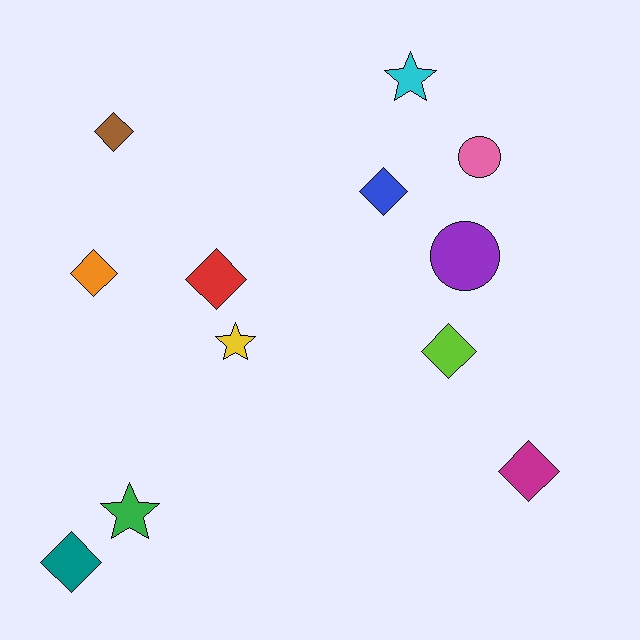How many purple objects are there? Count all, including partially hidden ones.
There is 1 purple object.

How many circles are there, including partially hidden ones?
There are 2 circles.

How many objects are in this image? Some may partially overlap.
There are 12 objects.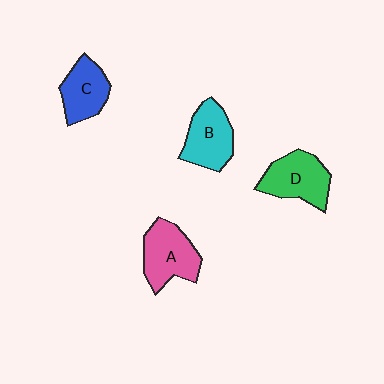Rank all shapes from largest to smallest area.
From largest to smallest: A (pink), D (green), B (cyan), C (blue).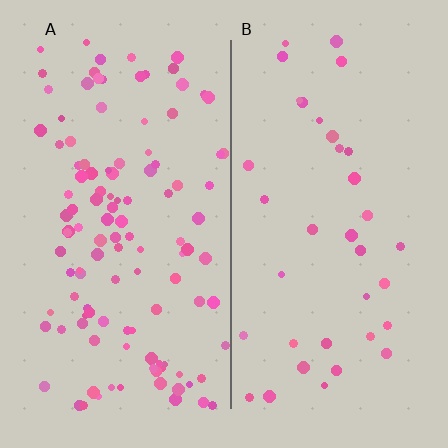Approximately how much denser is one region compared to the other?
Approximately 3.1× — region A over region B.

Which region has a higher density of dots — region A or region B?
A (the left).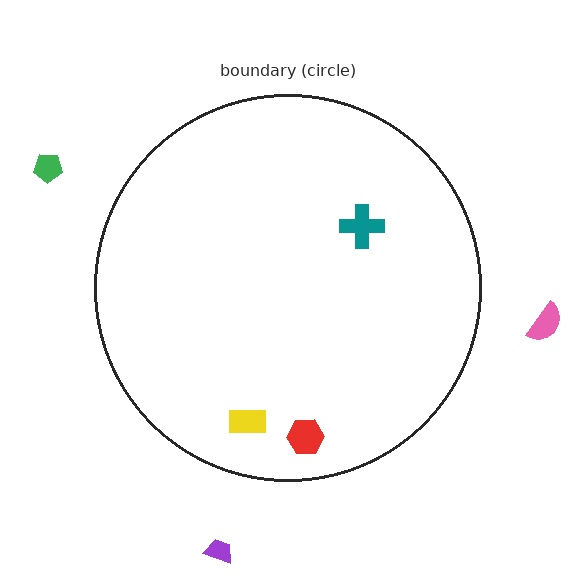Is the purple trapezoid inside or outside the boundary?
Outside.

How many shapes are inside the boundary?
3 inside, 3 outside.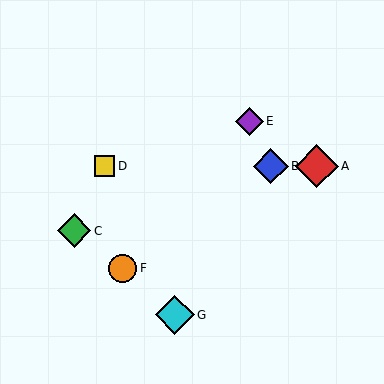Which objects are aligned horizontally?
Objects A, B, D are aligned horizontally.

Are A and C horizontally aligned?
No, A is at y≈166 and C is at y≈231.